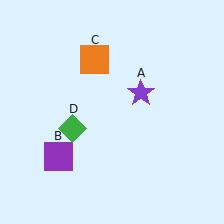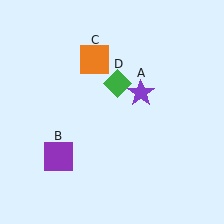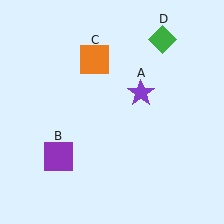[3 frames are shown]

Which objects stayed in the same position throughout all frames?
Purple star (object A) and purple square (object B) and orange square (object C) remained stationary.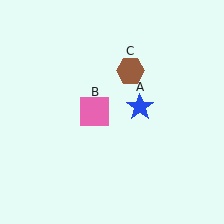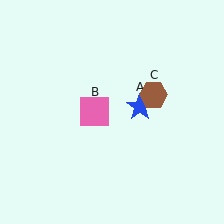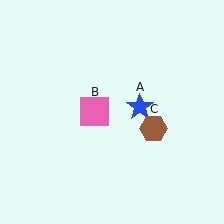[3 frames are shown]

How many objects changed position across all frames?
1 object changed position: brown hexagon (object C).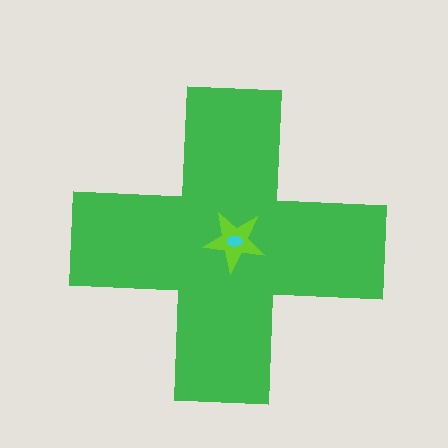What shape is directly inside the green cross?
The lime star.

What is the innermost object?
The cyan ellipse.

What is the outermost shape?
The green cross.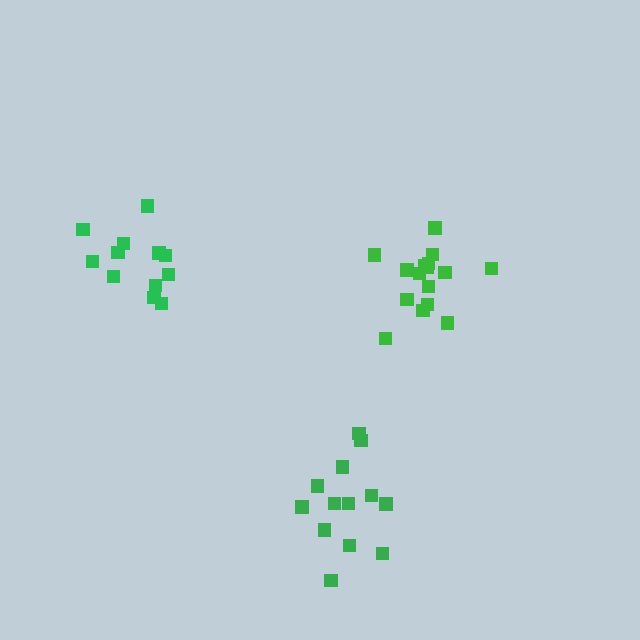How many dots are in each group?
Group 1: 16 dots, Group 2: 12 dots, Group 3: 14 dots (42 total).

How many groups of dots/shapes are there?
There are 3 groups.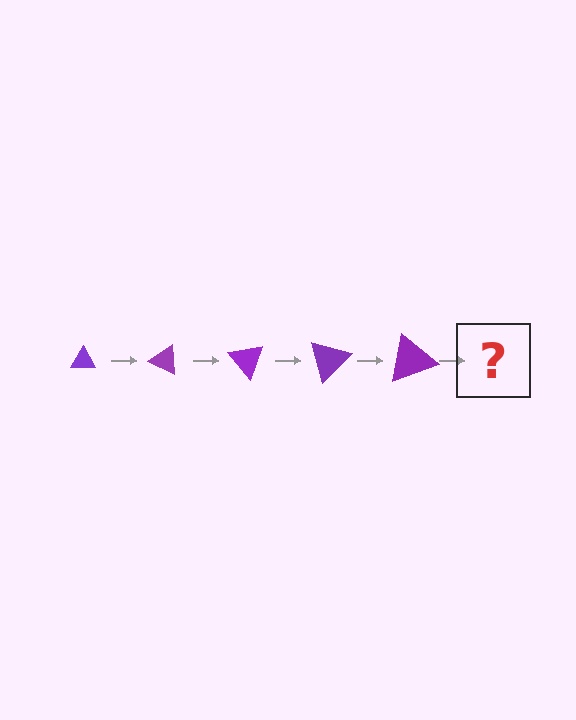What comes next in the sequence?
The next element should be a triangle, larger than the previous one and rotated 125 degrees from the start.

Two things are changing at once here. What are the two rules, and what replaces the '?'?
The two rules are that the triangle grows larger each step and it rotates 25 degrees each step. The '?' should be a triangle, larger than the previous one and rotated 125 degrees from the start.